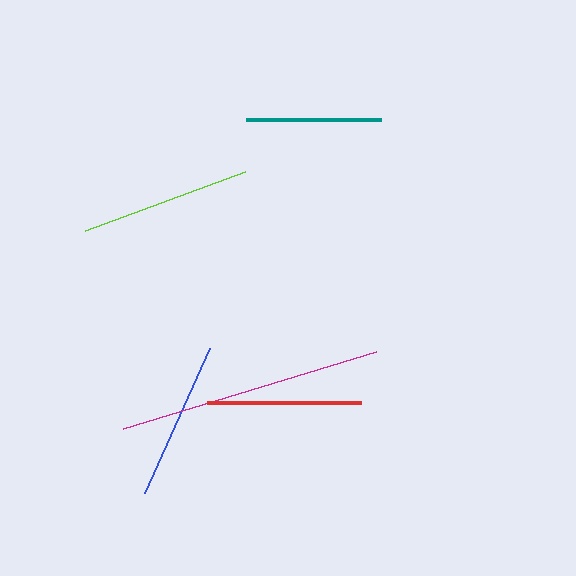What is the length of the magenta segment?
The magenta segment is approximately 265 pixels long.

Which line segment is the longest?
The magenta line is the longest at approximately 265 pixels.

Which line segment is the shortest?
The teal line is the shortest at approximately 134 pixels.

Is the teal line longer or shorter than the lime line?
The lime line is longer than the teal line.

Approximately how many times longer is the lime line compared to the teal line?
The lime line is approximately 1.3 times the length of the teal line.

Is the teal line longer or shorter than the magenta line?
The magenta line is longer than the teal line.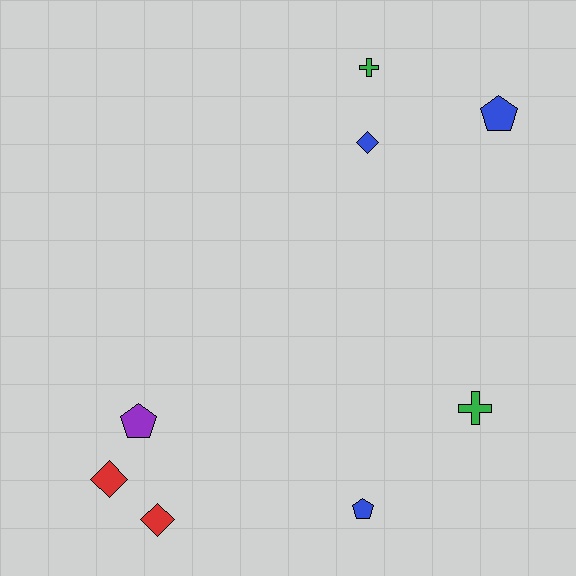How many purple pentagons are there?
There is 1 purple pentagon.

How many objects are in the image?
There are 8 objects.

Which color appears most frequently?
Blue, with 3 objects.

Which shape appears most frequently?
Pentagon, with 3 objects.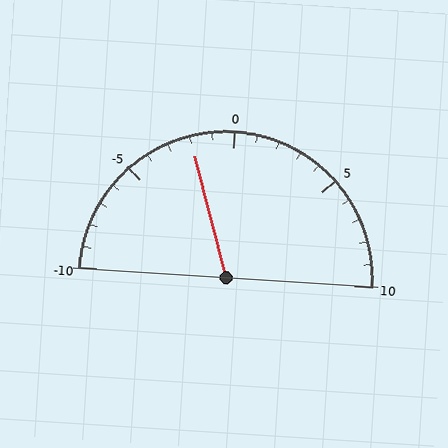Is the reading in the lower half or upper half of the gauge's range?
The reading is in the lower half of the range (-10 to 10).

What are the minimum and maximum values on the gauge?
The gauge ranges from -10 to 10.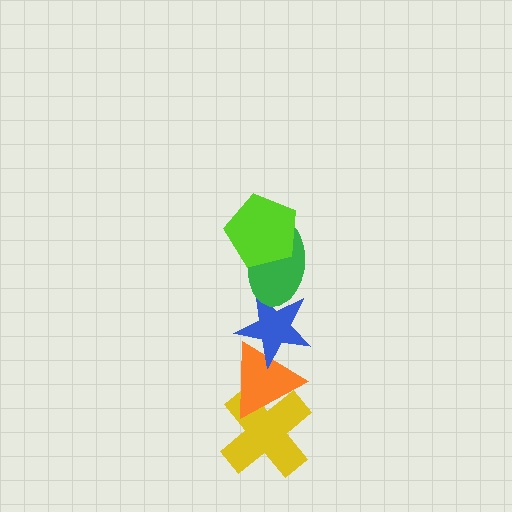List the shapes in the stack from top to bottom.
From top to bottom: the lime pentagon, the green ellipse, the blue star, the orange triangle, the yellow cross.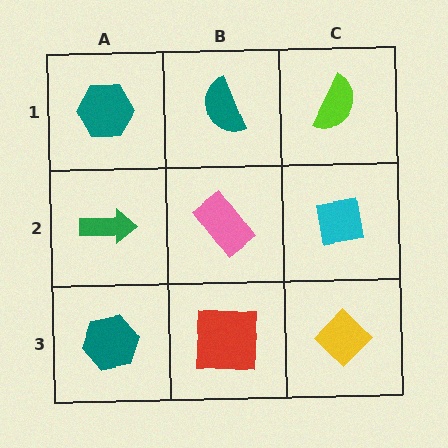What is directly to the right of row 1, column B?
A lime semicircle.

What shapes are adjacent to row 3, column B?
A pink rectangle (row 2, column B), a teal hexagon (row 3, column A), a yellow diamond (row 3, column C).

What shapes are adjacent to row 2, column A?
A teal hexagon (row 1, column A), a teal hexagon (row 3, column A), a pink rectangle (row 2, column B).